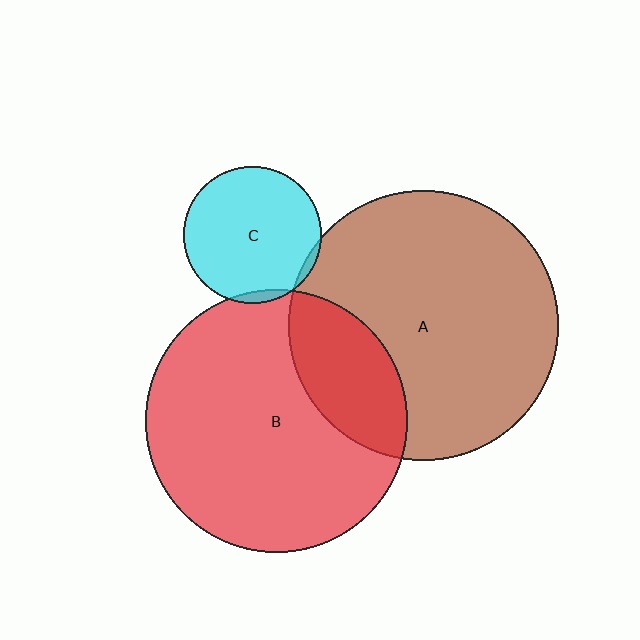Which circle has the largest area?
Circle A (brown).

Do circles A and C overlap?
Yes.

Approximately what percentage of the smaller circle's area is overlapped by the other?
Approximately 5%.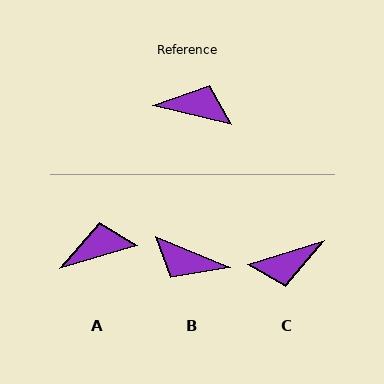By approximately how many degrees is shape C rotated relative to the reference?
Approximately 150 degrees clockwise.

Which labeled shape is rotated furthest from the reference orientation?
B, about 171 degrees away.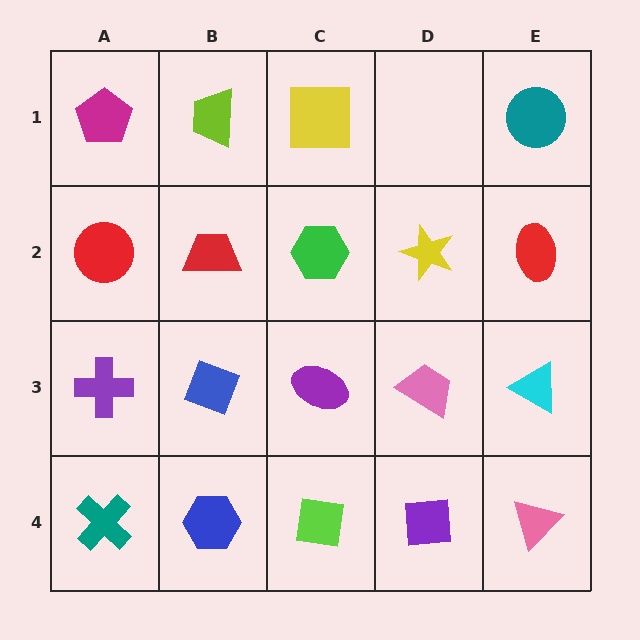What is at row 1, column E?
A teal circle.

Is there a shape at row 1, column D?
No, that cell is empty.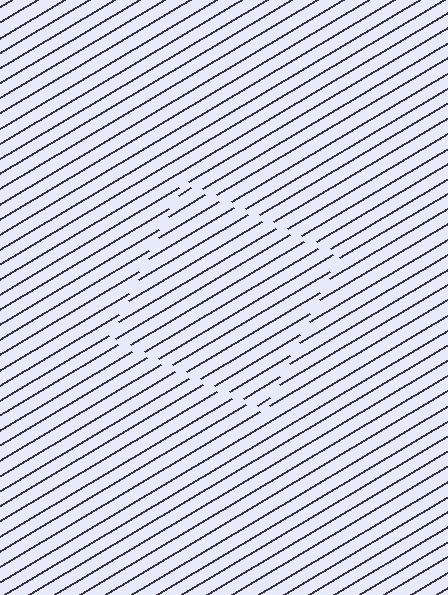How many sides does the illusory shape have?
4 sides — the line-ends trace a square.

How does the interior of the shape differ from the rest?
The interior of the shape contains the same grating, shifted by half a period — the contour is defined by the phase discontinuity where line-ends from the inner and outer gratings abut.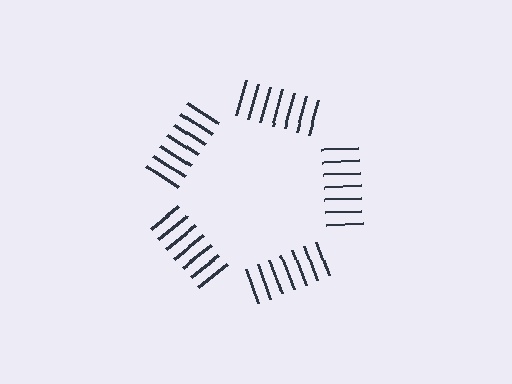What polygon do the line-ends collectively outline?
An illusory pentagon — the line segments terminate on its edges but no continuous stroke is drawn.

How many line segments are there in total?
35 — 7 along each of the 5 edges.